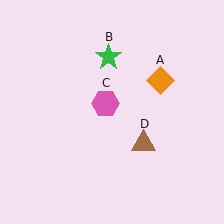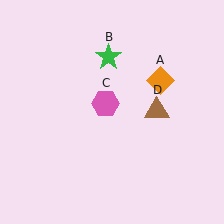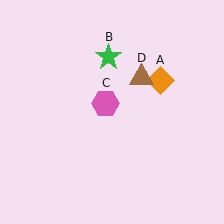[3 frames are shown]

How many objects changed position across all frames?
1 object changed position: brown triangle (object D).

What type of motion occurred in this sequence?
The brown triangle (object D) rotated counterclockwise around the center of the scene.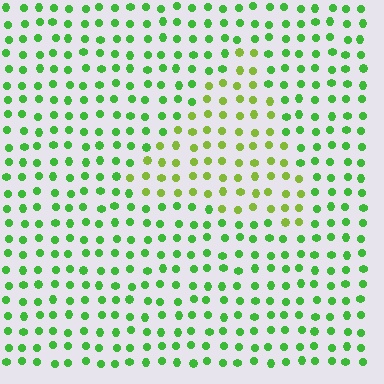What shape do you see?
I see a triangle.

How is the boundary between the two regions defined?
The boundary is defined purely by a slight shift in hue (about 33 degrees). Spacing, size, and orientation are identical on both sides.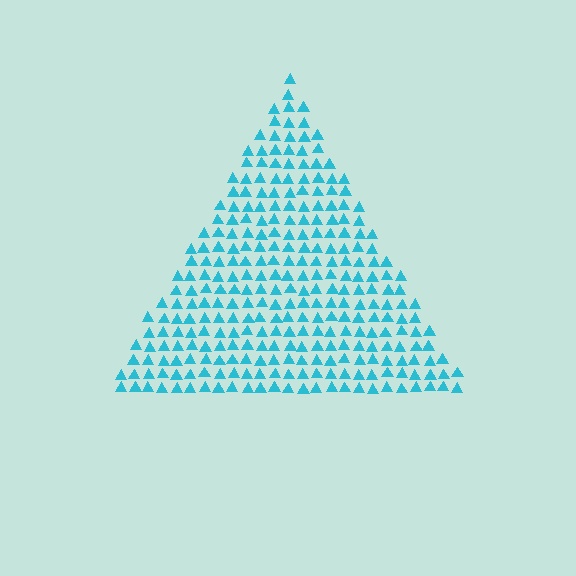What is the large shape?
The large shape is a triangle.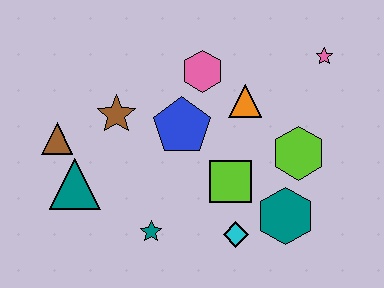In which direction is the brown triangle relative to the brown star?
The brown triangle is to the left of the brown star.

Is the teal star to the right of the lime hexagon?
No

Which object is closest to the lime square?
The cyan diamond is closest to the lime square.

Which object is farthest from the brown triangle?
The pink star is farthest from the brown triangle.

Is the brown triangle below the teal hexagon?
No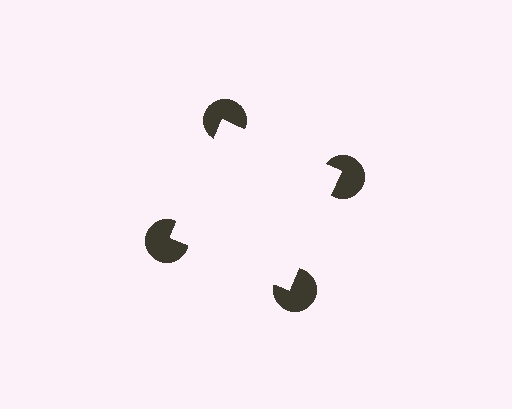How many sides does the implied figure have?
4 sides.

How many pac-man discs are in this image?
There are 4 — one at each vertex of the illusory square.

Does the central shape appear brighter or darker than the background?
It typically appears slightly brighter than the background, even though no actual brightness change is drawn.